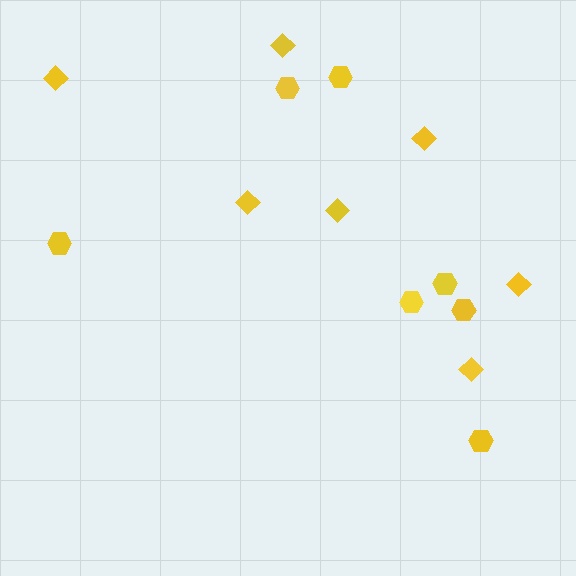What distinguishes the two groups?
There are 2 groups: one group of hexagons (7) and one group of diamonds (7).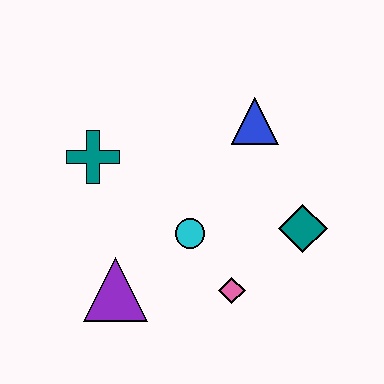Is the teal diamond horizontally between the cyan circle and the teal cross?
No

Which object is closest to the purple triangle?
The cyan circle is closest to the purple triangle.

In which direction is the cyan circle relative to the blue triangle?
The cyan circle is below the blue triangle.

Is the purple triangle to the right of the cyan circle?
No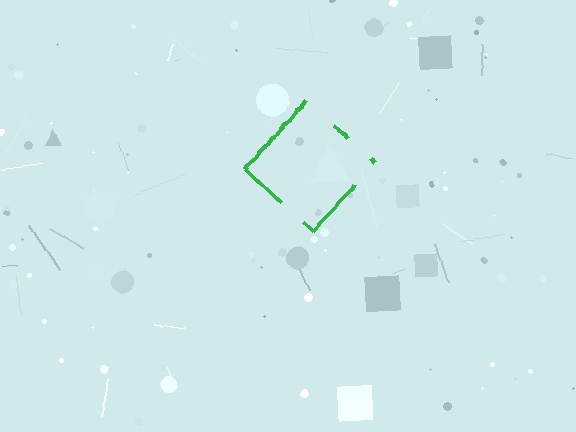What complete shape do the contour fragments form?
The contour fragments form a diamond.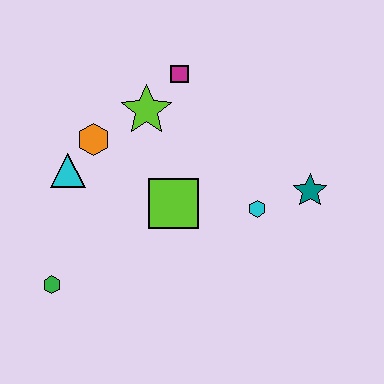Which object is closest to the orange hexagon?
The cyan triangle is closest to the orange hexagon.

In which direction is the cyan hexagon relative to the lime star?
The cyan hexagon is to the right of the lime star.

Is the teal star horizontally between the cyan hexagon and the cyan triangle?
No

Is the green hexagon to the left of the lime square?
Yes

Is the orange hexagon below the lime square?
No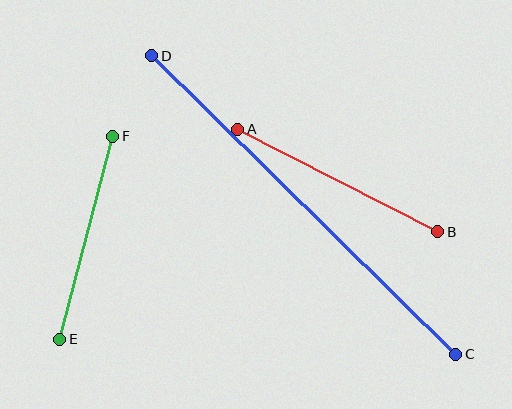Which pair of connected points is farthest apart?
Points C and D are farthest apart.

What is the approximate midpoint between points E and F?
The midpoint is at approximately (86, 238) pixels.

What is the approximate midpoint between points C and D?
The midpoint is at approximately (304, 205) pixels.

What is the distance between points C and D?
The distance is approximately 426 pixels.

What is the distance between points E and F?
The distance is approximately 210 pixels.